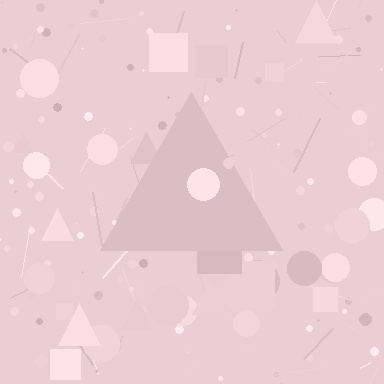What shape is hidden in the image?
A triangle is hidden in the image.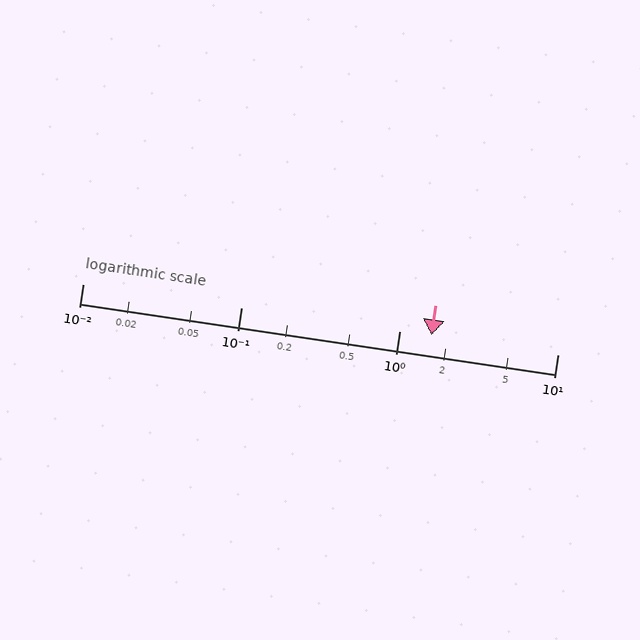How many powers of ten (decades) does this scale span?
The scale spans 3 decades, from 0.01 to 10.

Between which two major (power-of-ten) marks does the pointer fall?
The pointer is between 1 and 10.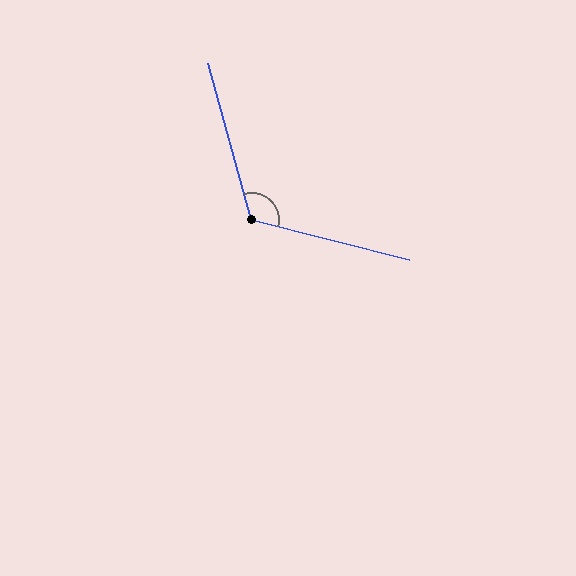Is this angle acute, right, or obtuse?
It is obtuse.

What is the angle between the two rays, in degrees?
Approximately 120 degrees.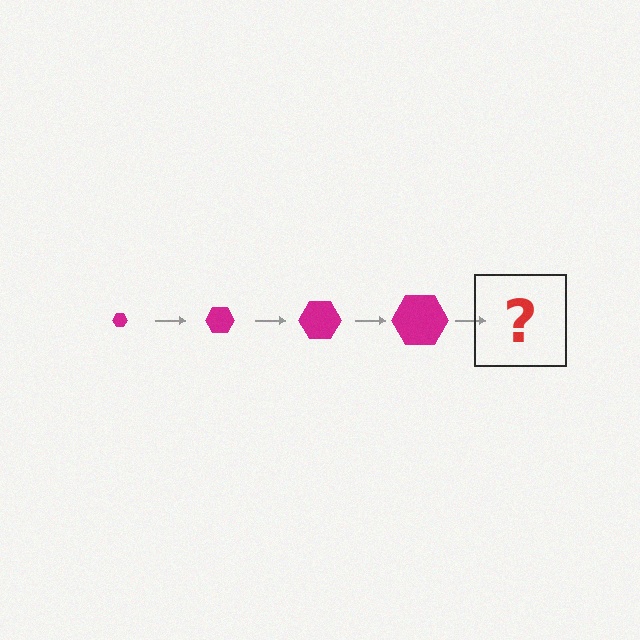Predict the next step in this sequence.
The next step is a magenta hexagon, larger than the previous one.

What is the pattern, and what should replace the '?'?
The pattern is that the hexagon gets progressively larger each step. The '?' should be a magenta hexagon, larger than the previous one.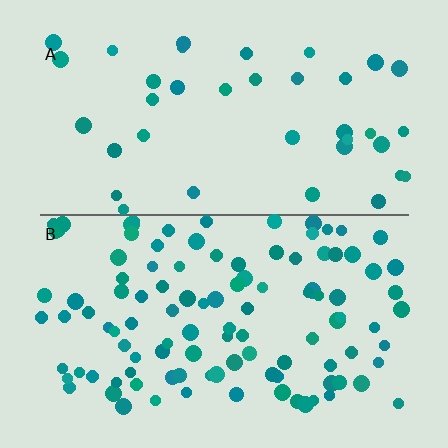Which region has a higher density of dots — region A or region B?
B (the bottom).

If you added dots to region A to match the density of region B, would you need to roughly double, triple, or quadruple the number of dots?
Approximately triple.